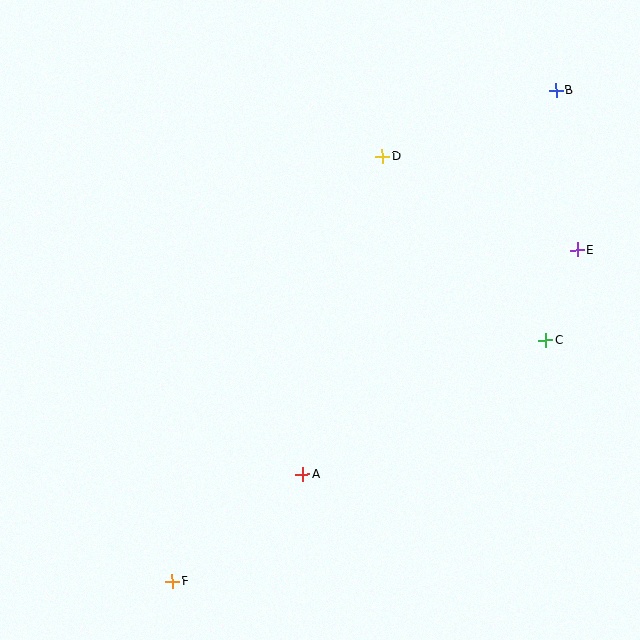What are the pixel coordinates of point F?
Point F is at (172, 581).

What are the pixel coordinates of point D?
Point D is at (382, 156).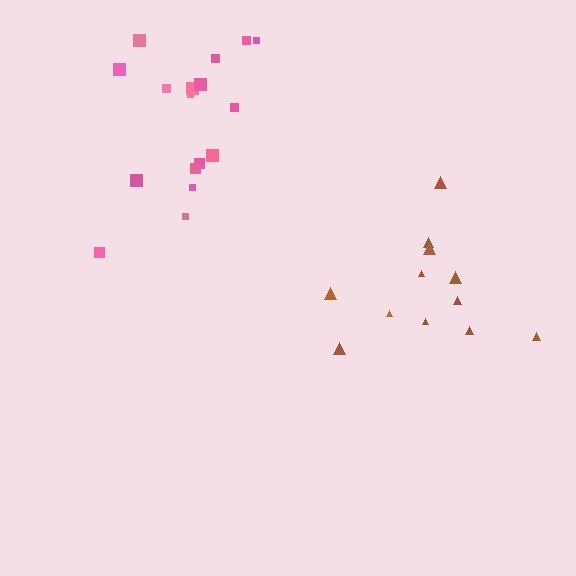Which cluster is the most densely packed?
Pink.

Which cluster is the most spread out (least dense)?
Brown.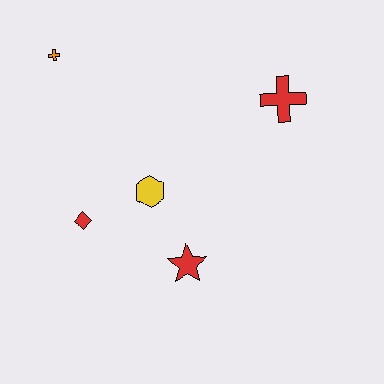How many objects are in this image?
There are 5 objects.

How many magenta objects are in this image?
There are no magenta objects.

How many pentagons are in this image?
There are no pentagons.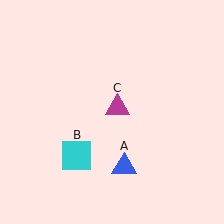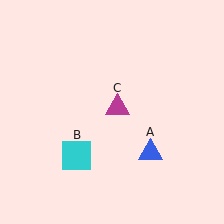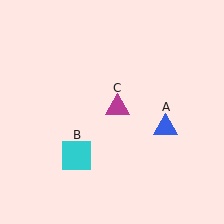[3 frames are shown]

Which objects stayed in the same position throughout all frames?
Cyan square (object B) and magenta triangle (object C) remained stationary.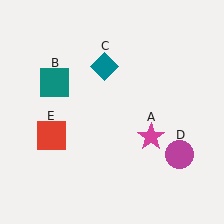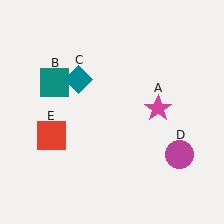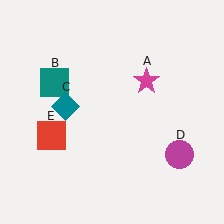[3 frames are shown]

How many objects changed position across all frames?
2 objects changed position: magenta star (object A), teal diamond (object C).